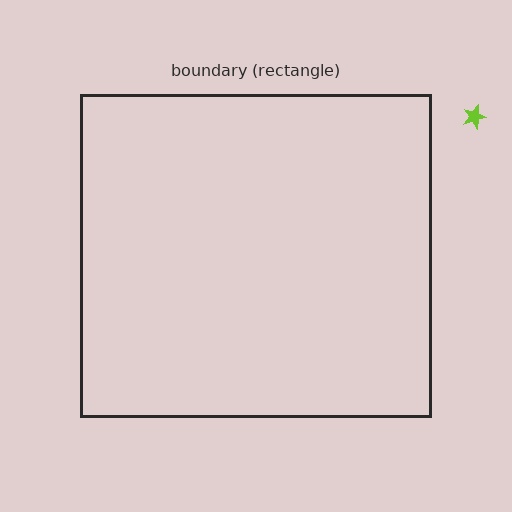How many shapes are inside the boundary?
0 inside, 1 outside.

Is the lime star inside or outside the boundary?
Outside.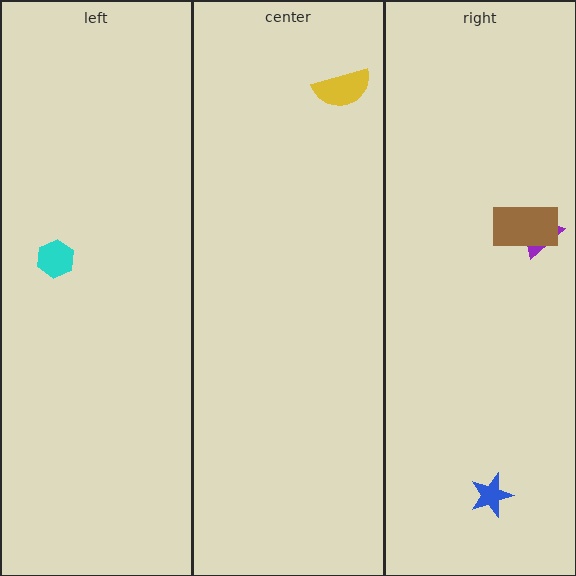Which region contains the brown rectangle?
The right region.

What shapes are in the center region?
The yellow semicircle.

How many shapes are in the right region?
3.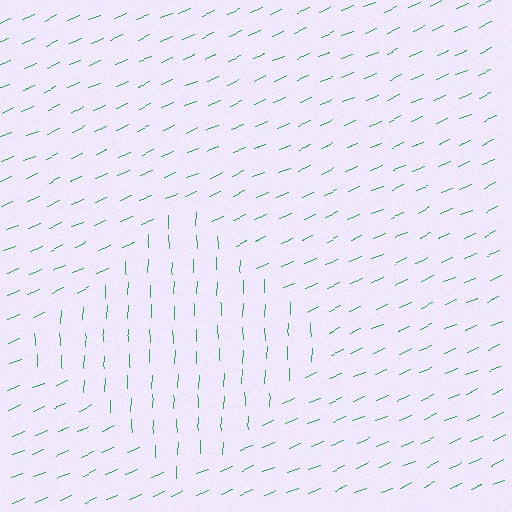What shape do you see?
I see a diamond.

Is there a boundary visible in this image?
Yes, there is a texture boundary formed by a change in line orientation.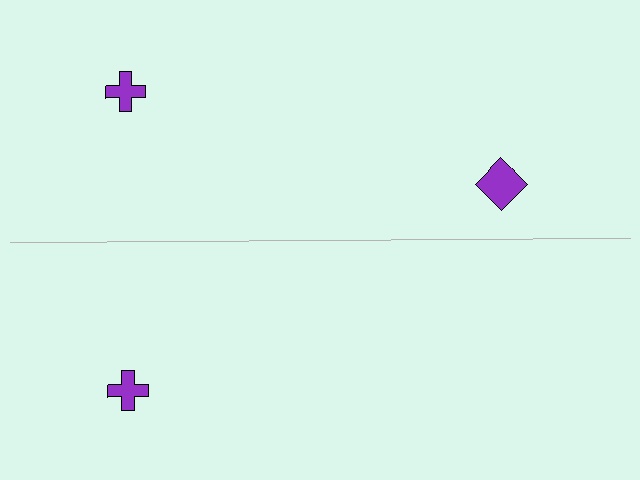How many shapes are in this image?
There are 3 shapes in this image.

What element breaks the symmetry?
A purple diamond is missing from the bottom side.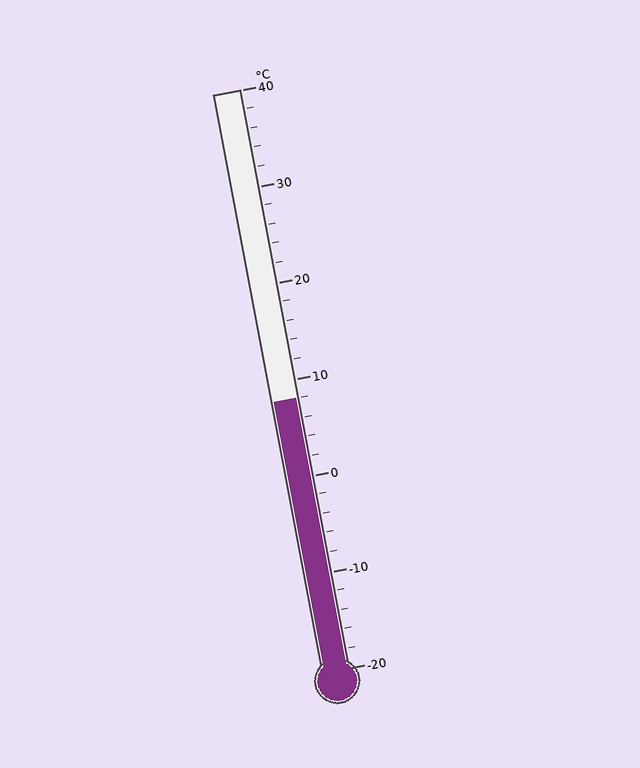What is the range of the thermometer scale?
The thermometer scale ranges from -20°C to 40°C.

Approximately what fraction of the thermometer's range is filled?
The thermometer is filled to approximately 45% of its range.